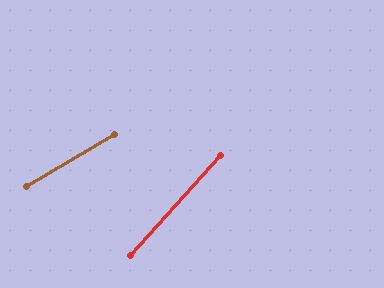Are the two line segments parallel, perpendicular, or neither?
Neither parallel nor perpendicular — they differ by about 17°.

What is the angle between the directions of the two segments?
Approximately 17 degrees.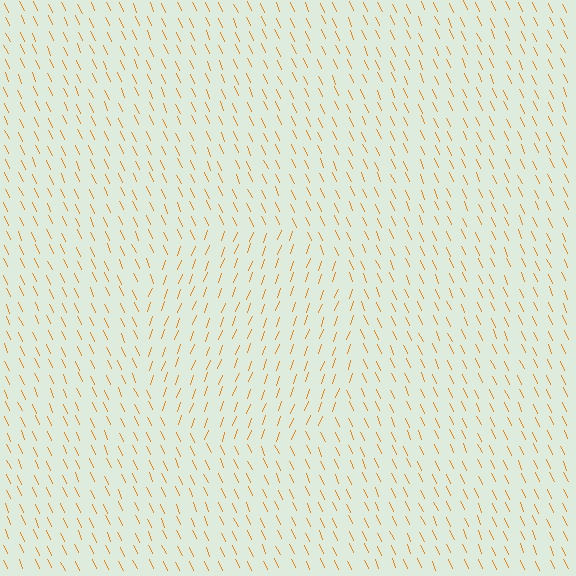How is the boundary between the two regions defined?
The boundary is defined purely by a change in line orientation (approximately 45 degrees difference). All lines are the same color and thickness.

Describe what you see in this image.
The image is filled with small orange line segments. A circle region in the image has lines oriented differently from the surrounding lines, creating a visible texture boundary.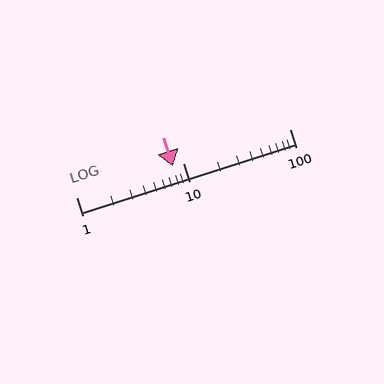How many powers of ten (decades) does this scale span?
The scale spans 2 decades, from 1 to 100.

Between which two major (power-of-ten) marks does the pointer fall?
The pointer is between 1 and 10.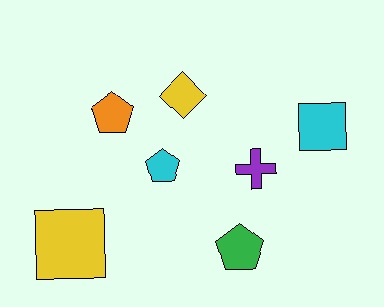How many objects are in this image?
There are 7 objects.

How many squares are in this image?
There are 2 squares.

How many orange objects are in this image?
There is 1 orange object.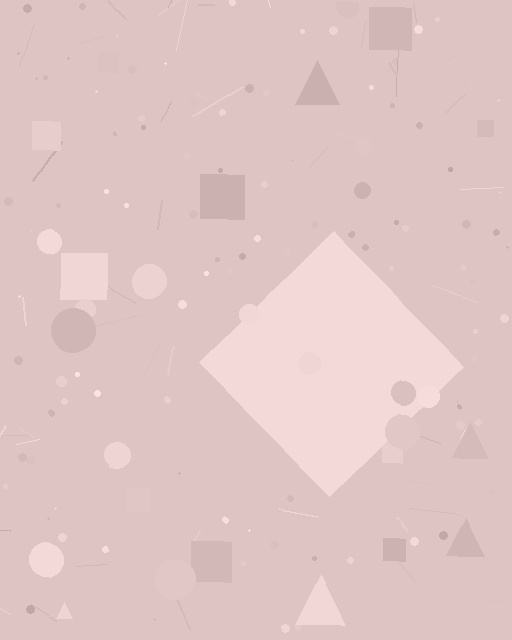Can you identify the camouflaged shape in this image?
The camouflaged shape is a diamond.